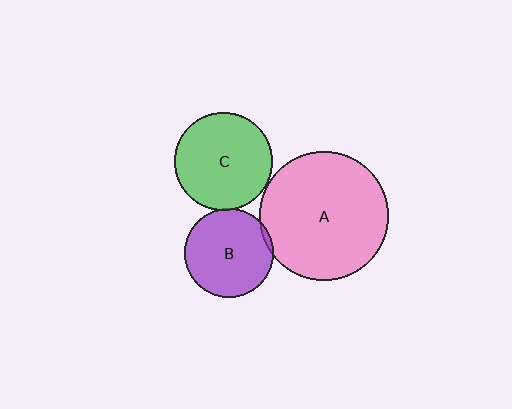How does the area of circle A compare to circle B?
Approximately 2.1 times.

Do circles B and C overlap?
Yes.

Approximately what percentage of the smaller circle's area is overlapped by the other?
Approximately 5%.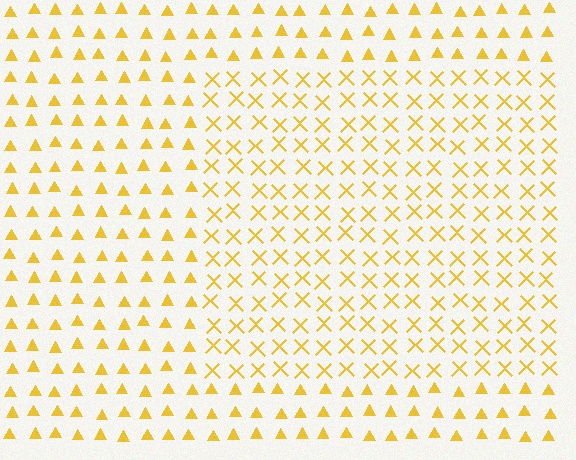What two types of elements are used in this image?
The image uses X marks inside the rectangle region and triangles outside it.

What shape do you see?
I see a rectangle.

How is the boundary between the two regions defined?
The boundary is defined by a change in element shape: X marks inside vs. triangles outside. All elements share the same color and spacing.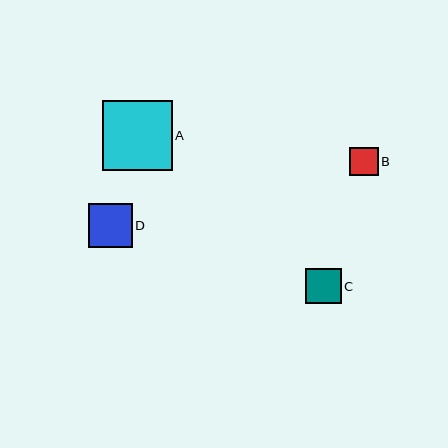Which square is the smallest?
Square B is the smallest with a size of approximately 28 pixels.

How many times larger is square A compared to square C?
Square A is approximately 2.0 times the size of square C.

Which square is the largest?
Square A is the largest with a size of approximately 70 pixels.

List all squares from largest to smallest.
From largest to smallest: A, D, C, B.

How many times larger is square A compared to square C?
Square A is approximately 2.0 times the size of square C.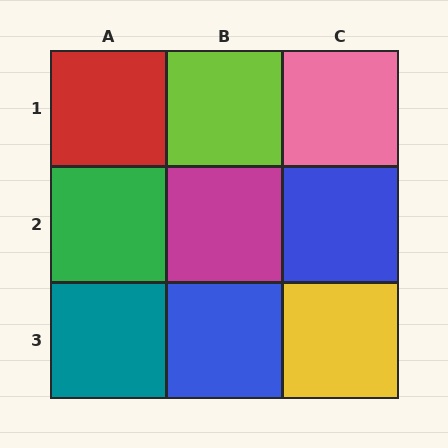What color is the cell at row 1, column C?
Pink.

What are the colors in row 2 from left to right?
Green, magenta, blue.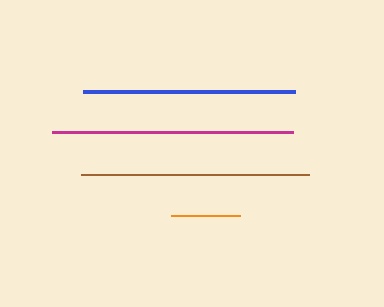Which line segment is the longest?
The magenta line is the longest at approximately 241 pixels.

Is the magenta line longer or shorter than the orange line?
The magenta line is longer than the orange line.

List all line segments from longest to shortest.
From longest to shortest: magenta, brown, blue, orange.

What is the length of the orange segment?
The orange segment is approximately 69 pixels long.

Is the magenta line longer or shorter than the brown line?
The magenta line is longer than the brown line.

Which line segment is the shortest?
The orange line is the shortest at approximately 69 pixels.